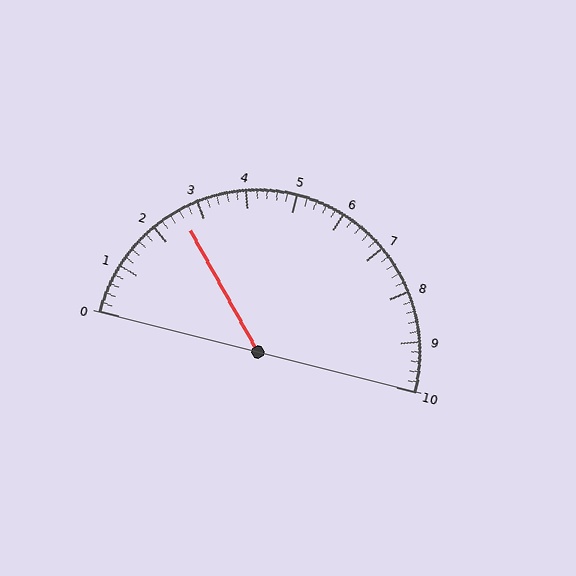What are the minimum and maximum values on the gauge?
The gauge ranges from 0 to 10.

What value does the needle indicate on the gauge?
The needle indicates approximately 2.6.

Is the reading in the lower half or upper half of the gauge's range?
The reading is in the lower half of the range (0 to 10).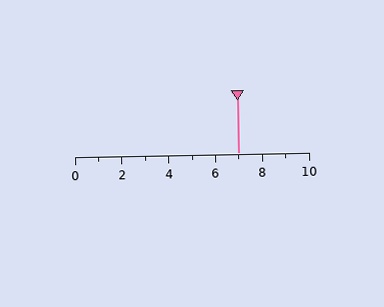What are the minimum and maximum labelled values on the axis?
The axis runs from 0 to 10.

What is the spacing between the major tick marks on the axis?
The major ticks are spaced 2 apart.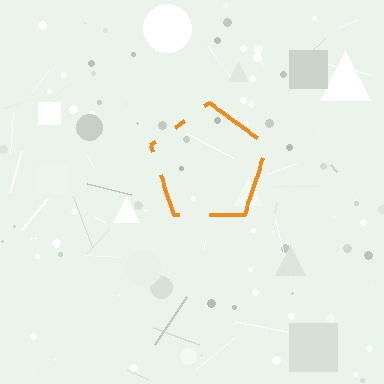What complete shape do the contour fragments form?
The contour fragments form a pentagon.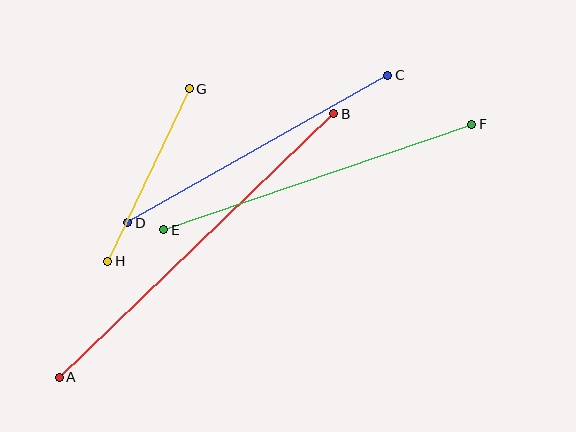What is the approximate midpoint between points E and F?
The midpoint is at approximately (318, 177) pixels.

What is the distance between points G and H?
The distance is approximately 191 pixels.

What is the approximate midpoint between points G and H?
The midpoint is at approximately (149, 175) pixels.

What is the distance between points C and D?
The distance is approximately 299 pixels.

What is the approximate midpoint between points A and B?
The midpoint is at approximately (196, 245) pixels.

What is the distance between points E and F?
The distance is approximately 326 pixels.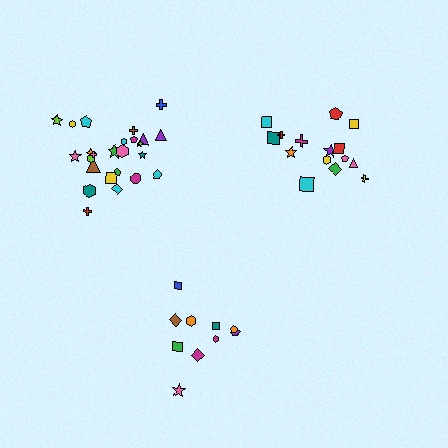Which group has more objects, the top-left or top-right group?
The top-left group.